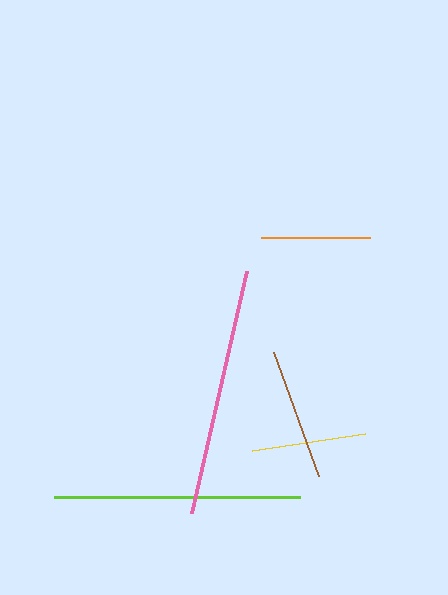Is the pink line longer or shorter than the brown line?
The pink line is longer than the brown line.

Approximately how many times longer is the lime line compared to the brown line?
The lime line is approximately 1.9 times the length of the brown line.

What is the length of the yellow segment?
The yellow segment is approximately 114 pixels long.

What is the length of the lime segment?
The lime segment is approximately 246 pixels long.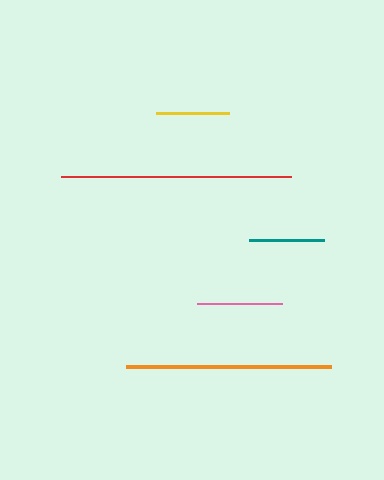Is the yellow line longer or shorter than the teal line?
The teal line is longer than the yellow line.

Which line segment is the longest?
The red line is the longest at approximately 230 pixels.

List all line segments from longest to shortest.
From longest to shortest: red, orange, pink, teal, yellow.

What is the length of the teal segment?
The teal segment is approximately 76 pixels long.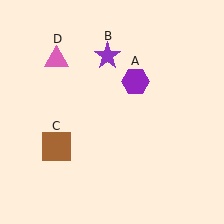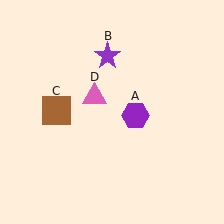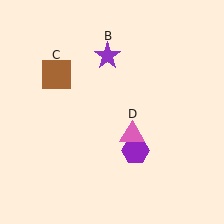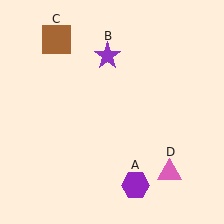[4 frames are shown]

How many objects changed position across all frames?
3 objects changed position: purple hexagon (object A), brown square (object C), pink triangle (object D).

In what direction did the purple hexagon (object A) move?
The purple hexagon (object A) moved down.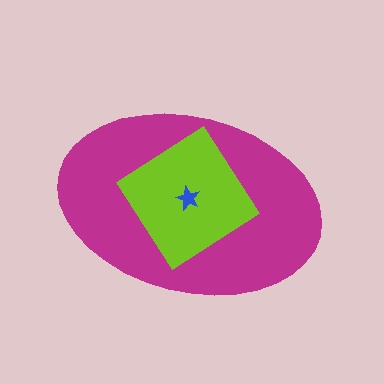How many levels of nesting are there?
3.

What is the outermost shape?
The magenta ellipse.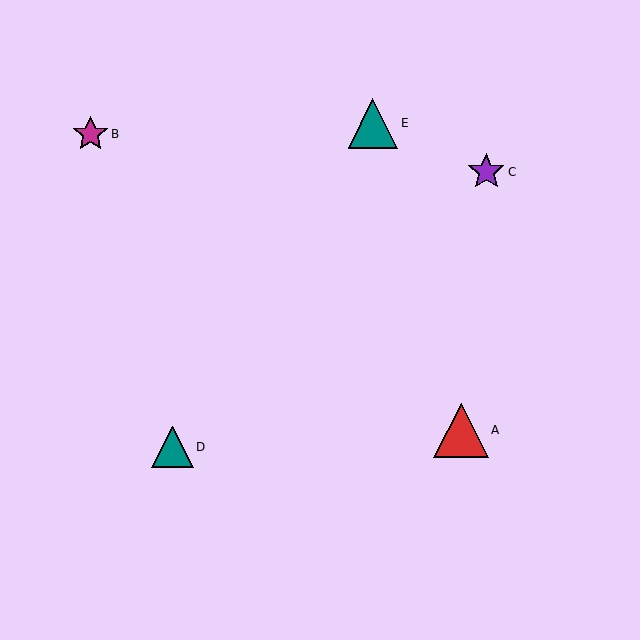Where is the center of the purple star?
The center of the purple star is at (486, 172).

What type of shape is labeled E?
Shape E is a teal triangle.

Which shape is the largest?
The red triangle (labeled A) is the largest.